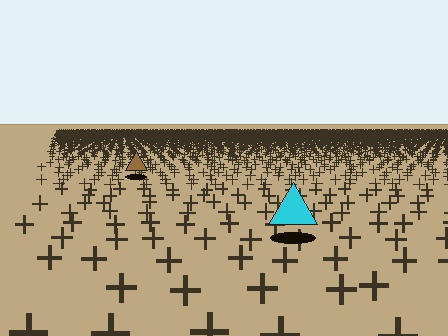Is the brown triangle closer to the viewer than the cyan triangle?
No. The cyan triangle is closer — you can tell from the texture gradient: the ground texture is coarser near it.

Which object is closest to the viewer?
The cyan triangle is closest. The texture marks near it are larger and more spread out.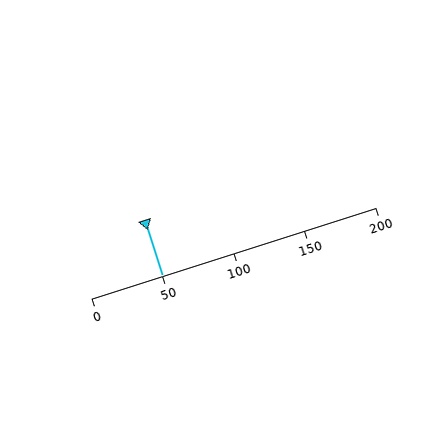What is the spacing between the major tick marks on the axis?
The major ticks are spaced 50 apart.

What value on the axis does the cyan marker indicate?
The marker indicates approximately 50.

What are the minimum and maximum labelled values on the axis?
The axis runs from 0 to 200.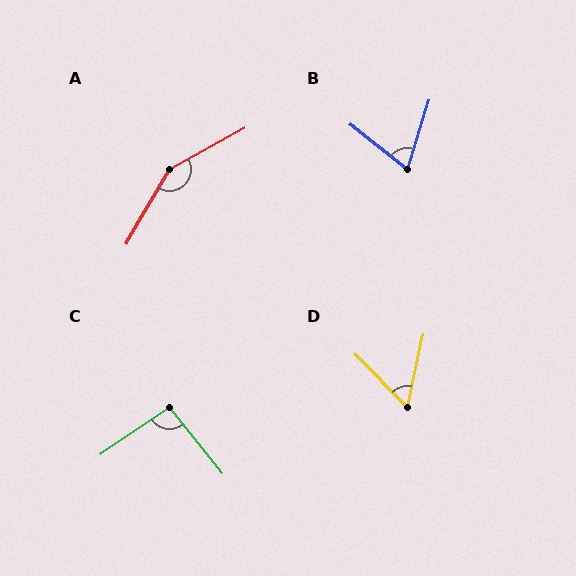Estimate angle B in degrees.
Approximately 69 degrees.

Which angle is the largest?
A, at approximately 149 degrees.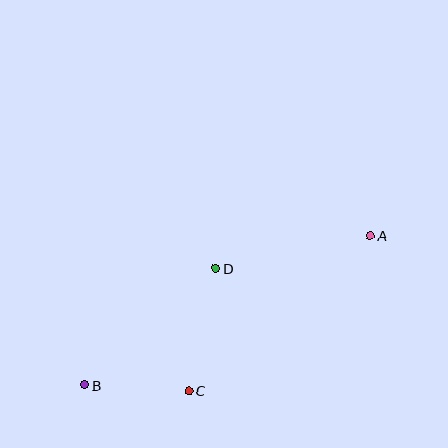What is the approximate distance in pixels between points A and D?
The distance between A and D is approximately 158 pixels.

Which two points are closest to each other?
Points B and C are closest to each other.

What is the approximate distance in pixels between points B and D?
The distance between B and D is approximately 176 pixels.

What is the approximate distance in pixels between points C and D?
The distance between C and D is approximately 125 pixels.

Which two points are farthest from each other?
Points A and B are farthest from each other.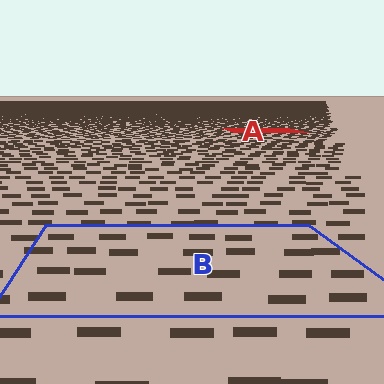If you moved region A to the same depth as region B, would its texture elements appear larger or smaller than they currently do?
They would appear larger. At a closer depth, the same texture elements are projected at a bigger on-screen size.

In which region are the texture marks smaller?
The texture marks are smaller in region A, because it is farther away.